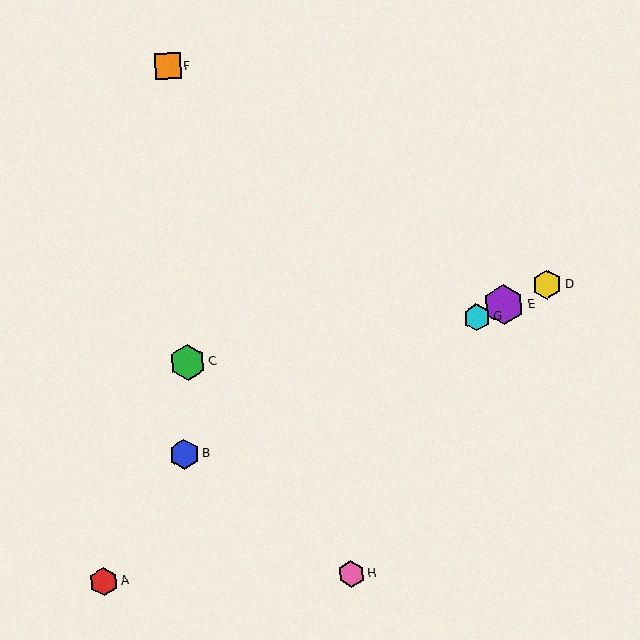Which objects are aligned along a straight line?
Objects B, D, E, G are aligned along a straight line.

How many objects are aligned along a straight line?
4 objects (B, D, E, G) are aligned along a straight line.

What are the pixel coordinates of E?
Object E is at (504, 305).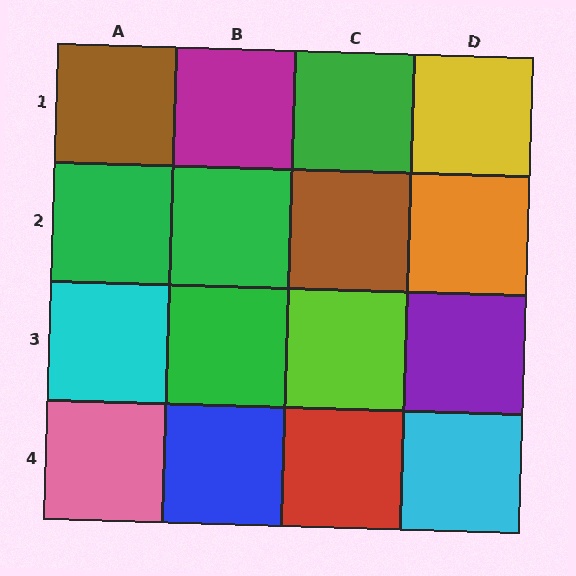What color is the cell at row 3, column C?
Lime.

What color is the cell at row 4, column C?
Red.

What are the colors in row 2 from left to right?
Green, green, brown, orange.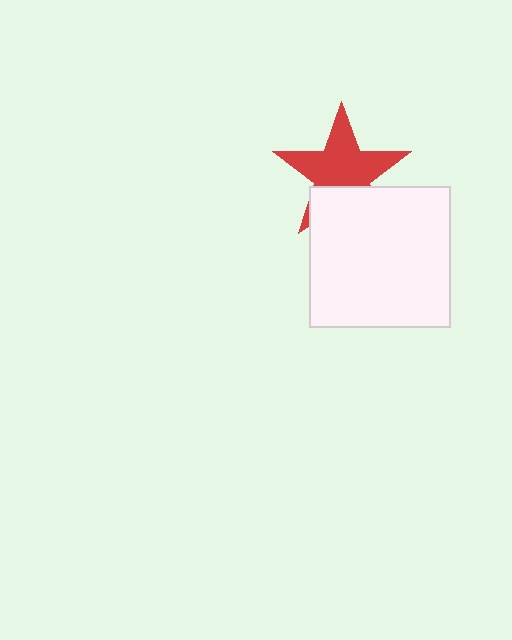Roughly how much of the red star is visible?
Most of it is visible (roughly 68%).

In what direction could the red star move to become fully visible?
The red star could move up. That would shift it out from behind the white square entirely.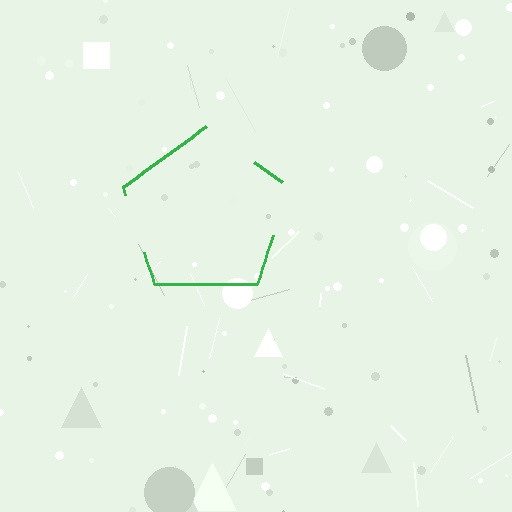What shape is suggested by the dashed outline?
The dashed outline suggests a pentagon.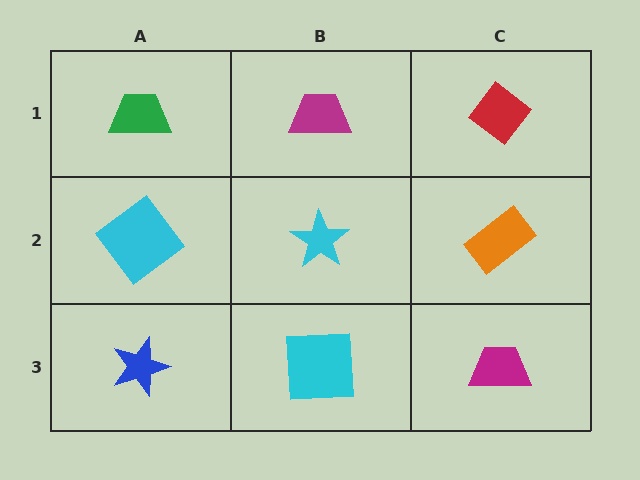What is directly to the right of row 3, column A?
A cyan square.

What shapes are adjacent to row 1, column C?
An orange rectangle (row 2, column C), a magenta trapezoid (row 1, column B).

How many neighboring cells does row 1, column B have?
3.